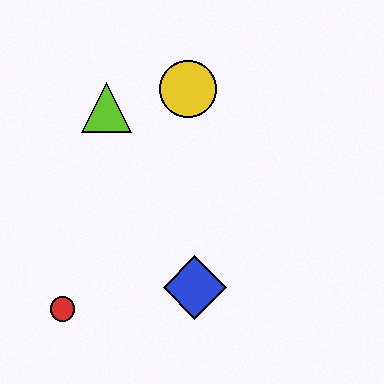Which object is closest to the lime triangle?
The yellow circle is closest to the lime triangle.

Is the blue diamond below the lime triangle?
Yes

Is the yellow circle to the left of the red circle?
No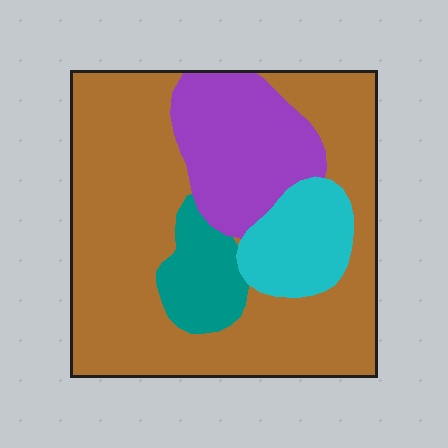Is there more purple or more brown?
Brown.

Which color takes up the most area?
Brown, at roughly 60%.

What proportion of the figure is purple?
Purple takes up about one fifth (1/5) of the figure.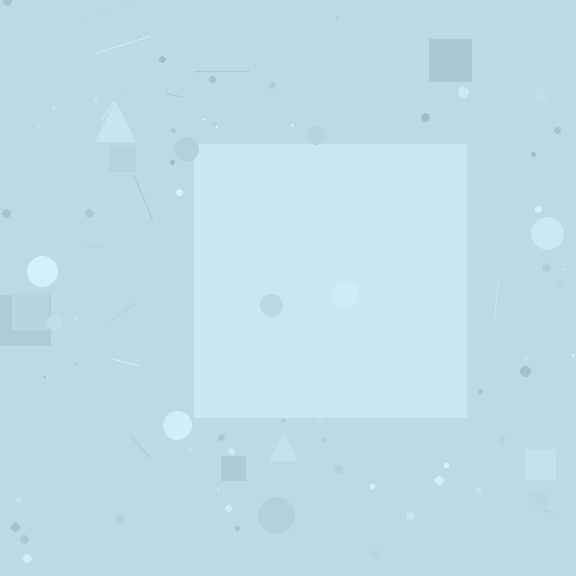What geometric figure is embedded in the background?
A square is embedded in the background.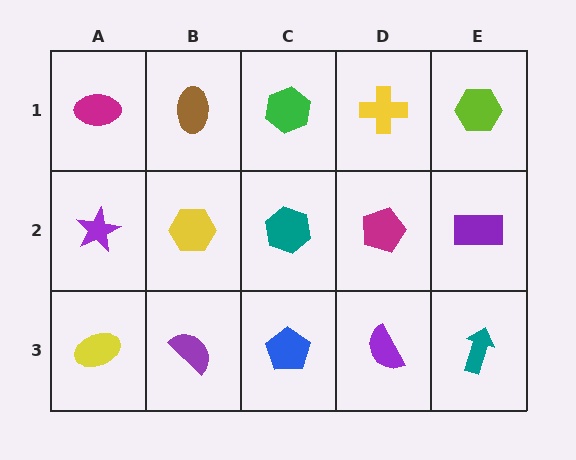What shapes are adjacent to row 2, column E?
A lime hexagon (row 1, column E), a teal arrow (row 3, column E), a magenta pentagon (row 2, column D).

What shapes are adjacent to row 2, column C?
A green hexagon (row 1, column C), a blue pentagon (row 3, column C), a yellow hexagon (row 2, column B), a magenta pentagon (row 2, column D).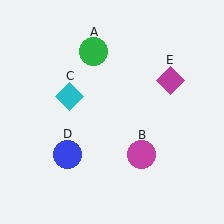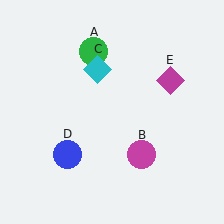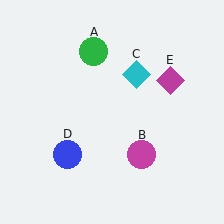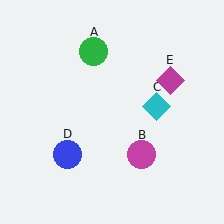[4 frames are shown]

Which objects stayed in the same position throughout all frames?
Green circle (object A) and magenta circle (object B) and blue circle (object D) and magenta diamond (object E) remained stationary.